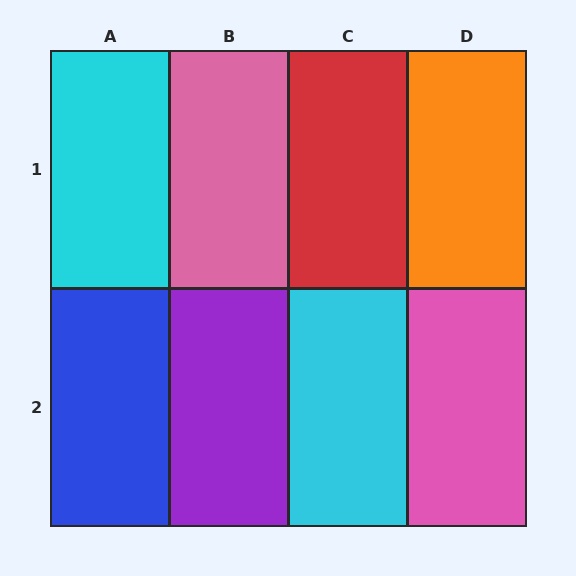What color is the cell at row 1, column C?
Red.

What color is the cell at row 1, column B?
Pink.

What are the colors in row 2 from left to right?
Blue, purple, cyan, pink.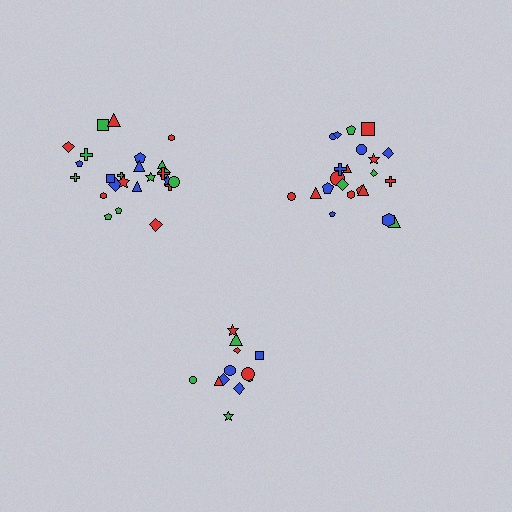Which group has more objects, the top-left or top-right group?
The top-left group.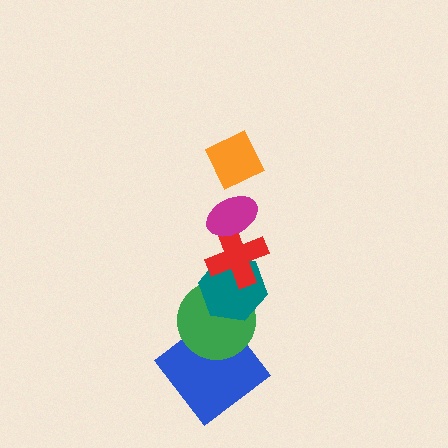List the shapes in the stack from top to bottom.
From top to bottom: the orange diamond, the magenta ellipse, the red cross, the teal hexagon, the green circle, the blue diamond.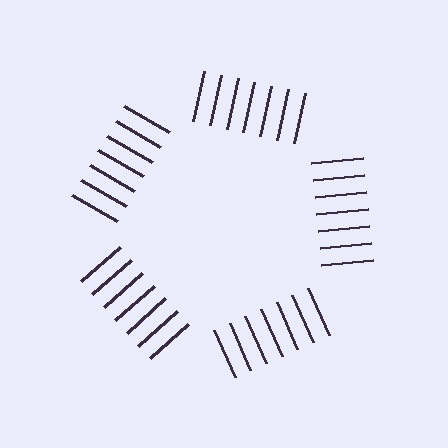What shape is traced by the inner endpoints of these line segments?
An illusory pentagon — the line segments terminate on its edges but no continuous stroke is drawn.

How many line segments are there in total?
35 — 7 along each of the 5 edges.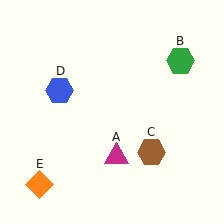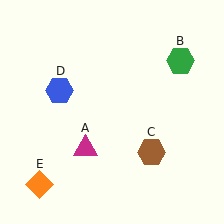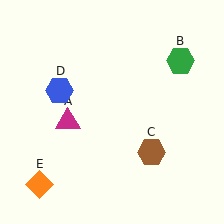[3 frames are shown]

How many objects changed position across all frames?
1 object changed position: magenta triangle (object A).